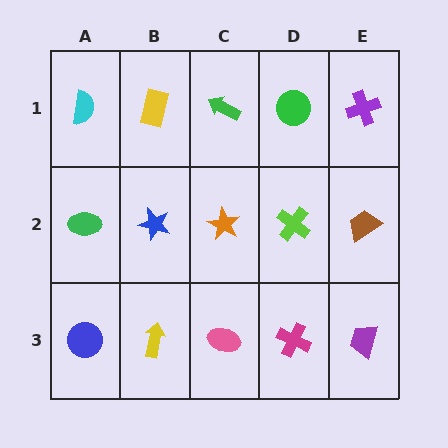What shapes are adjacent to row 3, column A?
A green ellipse (row 2, column A), a yellow arrow (row 3, column B).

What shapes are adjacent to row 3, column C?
An orange star (row 2, column C), a yellow arrow (row 3, column B), a magenta cross (row 3, column D).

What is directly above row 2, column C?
A green arrow.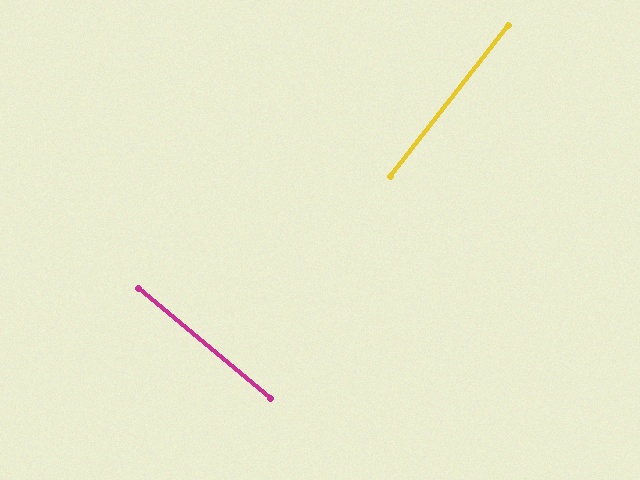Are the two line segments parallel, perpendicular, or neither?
Perpendicular — they meet at approximately 88°.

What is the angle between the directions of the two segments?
Approximately 88 degrees.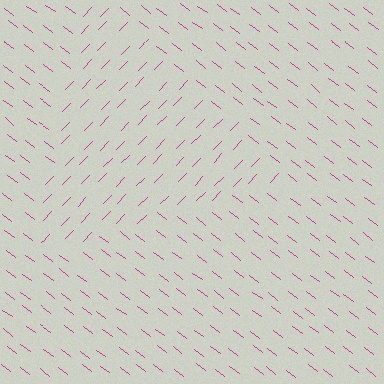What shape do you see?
I see a triangle.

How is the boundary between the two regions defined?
The boundary is defined purely by a change in line orientation (approximately 83 degrees difference). All lines are the same color and thickness.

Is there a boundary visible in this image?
Yes, there is a texture boundary formed by a change in line orientation.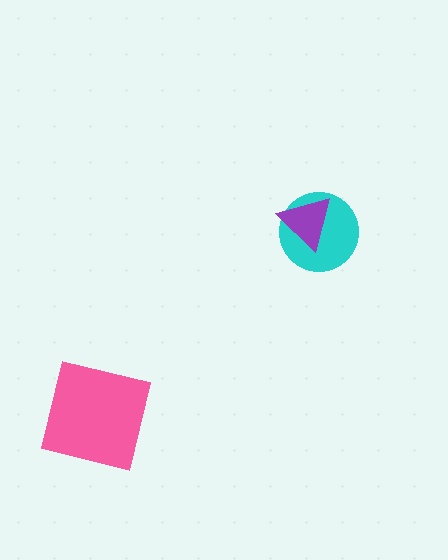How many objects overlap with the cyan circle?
1 object overlaps with the cyan circle.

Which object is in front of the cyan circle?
The purple triangle is in front of the cyan circle.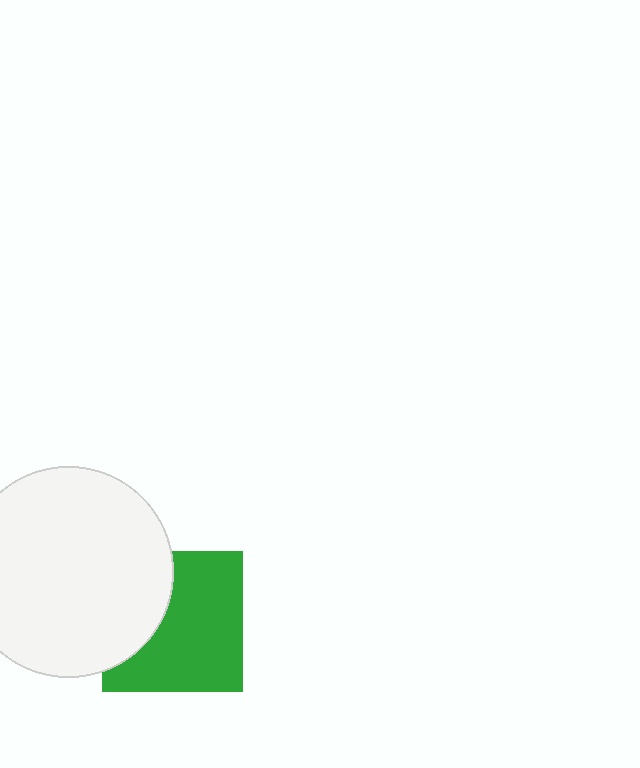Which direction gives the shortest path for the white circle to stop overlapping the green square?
Moving left gives the shortest separation.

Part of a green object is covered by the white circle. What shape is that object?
It is a square.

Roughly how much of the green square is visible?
Most of it is visible (roughly 66%).